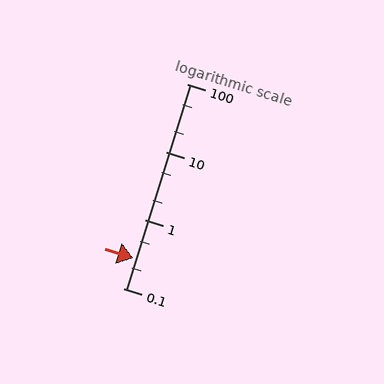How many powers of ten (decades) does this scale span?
The scale spans 3 decades, from 0.1 to 100.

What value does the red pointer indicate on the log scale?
The pointer indicates approximately 0.28.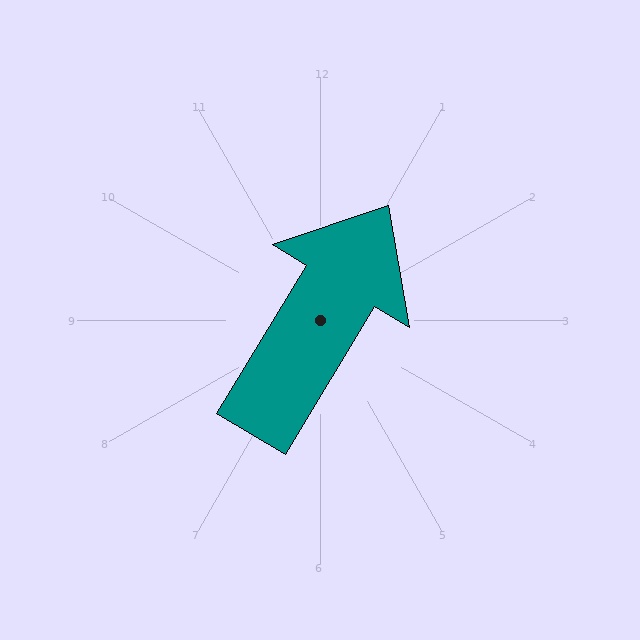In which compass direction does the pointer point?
Northeast.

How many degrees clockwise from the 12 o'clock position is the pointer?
Approximately 31 degrees.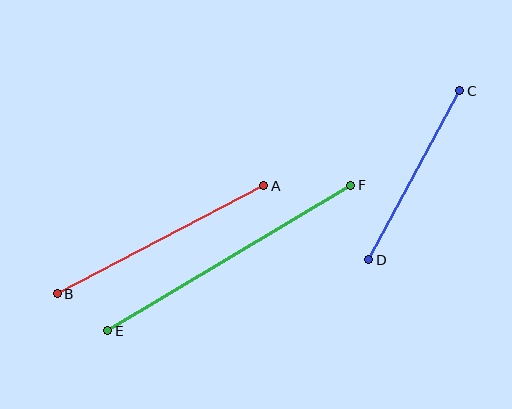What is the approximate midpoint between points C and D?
The midpoint is at approximately (414, 175) pixels.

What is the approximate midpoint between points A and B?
The midpoint is at approximately (160, 240) pixels.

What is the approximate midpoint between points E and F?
The midpoint is at approximately (229, 258) pixels.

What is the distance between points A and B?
The distance is approximately 233 pixels.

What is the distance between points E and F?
The distance is approximately 283 pixels.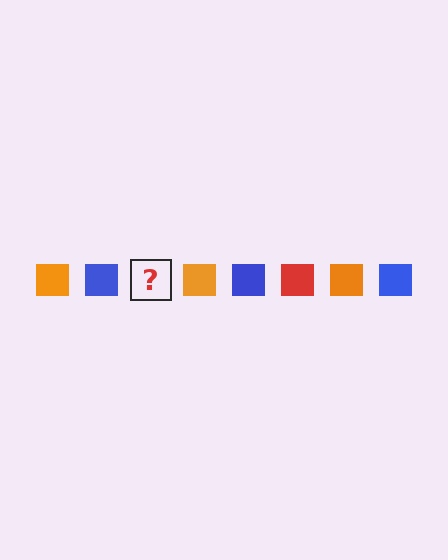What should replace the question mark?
The question mark should be replaced with a red square.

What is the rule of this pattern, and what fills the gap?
The rule is that the pattern cycles through orange, blue, red squares. The gap should be filled with a red square.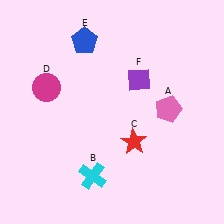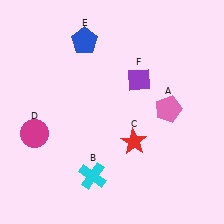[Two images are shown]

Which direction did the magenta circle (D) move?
The magenta circle (D) moved down.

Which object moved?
The magenta circle (D) moved down.